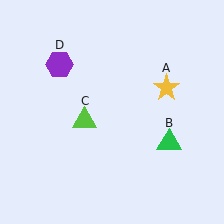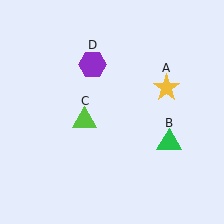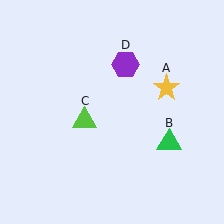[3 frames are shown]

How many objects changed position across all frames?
1 object changed position: purple hexagon (object D).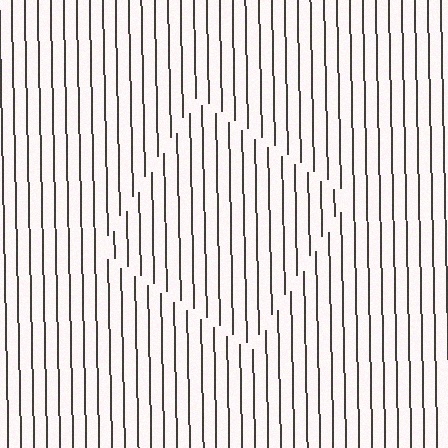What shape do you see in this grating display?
An illusory square. The interior of the shape contains the same grating, shifted by half a period — the contour is defined by the phase discontinuity where line-ends from the inner and outer gratings abut.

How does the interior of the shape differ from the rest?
The interior of the shape contains the same grating, shifted by half a period — the contour is defined by the phase discontinuity where line-ends from the inner and outer gratings abut.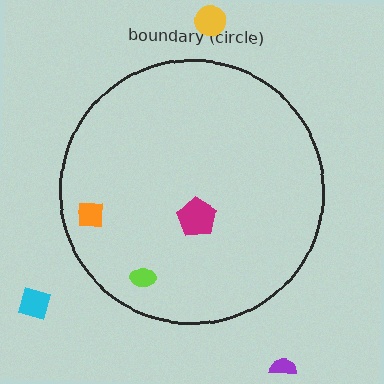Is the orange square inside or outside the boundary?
Inside.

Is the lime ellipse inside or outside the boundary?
Inside.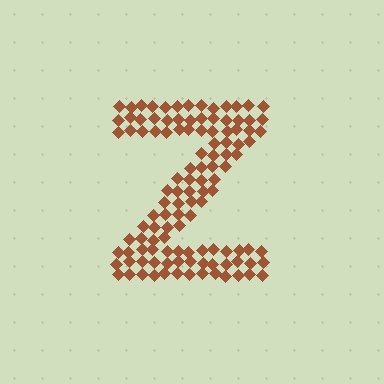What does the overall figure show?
The overall figure shows the letter Z.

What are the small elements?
The small elements are diamonds.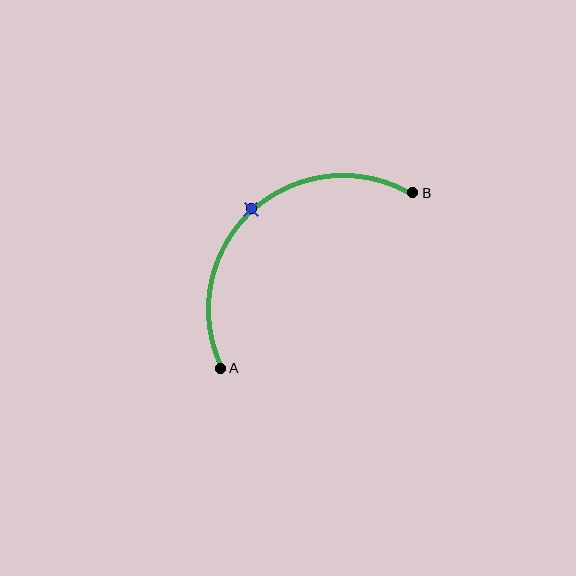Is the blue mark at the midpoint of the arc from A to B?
Yes. The blue mark lies on the arc at equal arc-length from both A and B — it is the arc midpoint.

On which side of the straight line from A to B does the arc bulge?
The arc bulges above and to the left of the straight line connecting A and B.